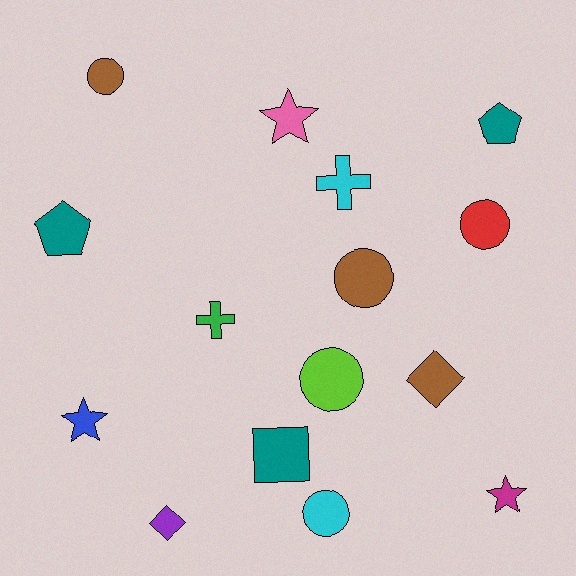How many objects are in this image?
There are 15 objects.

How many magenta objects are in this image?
There is 1 magenta object.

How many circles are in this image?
There are 5 circles.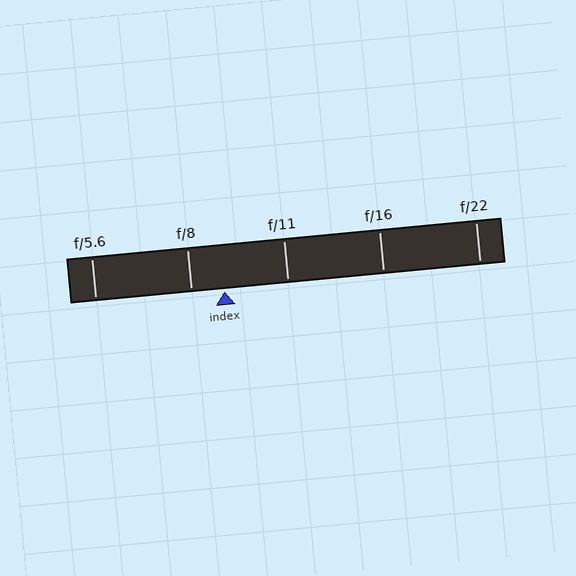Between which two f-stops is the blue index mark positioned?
The index mark is between f/8 and f/11.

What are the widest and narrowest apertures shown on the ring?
The widest aperture shown is f/5.6 and the narrowest is f/22.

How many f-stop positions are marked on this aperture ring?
There are 5 f-stop positions marked.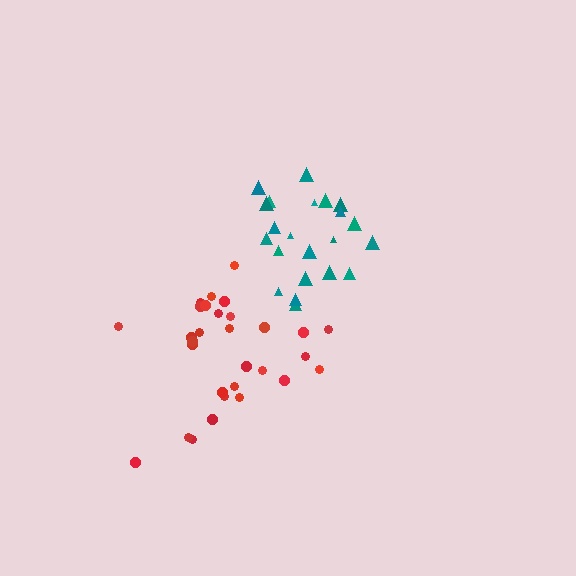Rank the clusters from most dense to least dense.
teal, red.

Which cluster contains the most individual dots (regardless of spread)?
Red (30).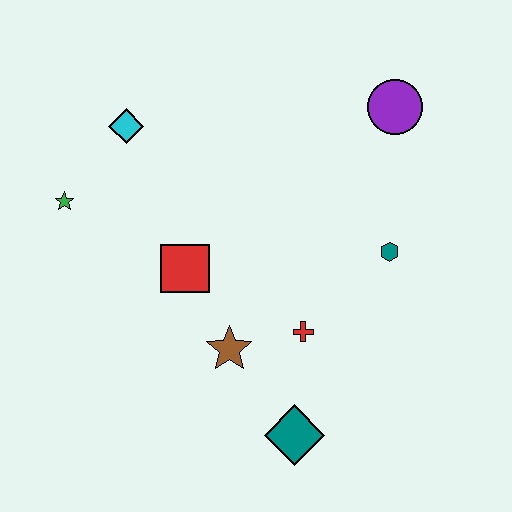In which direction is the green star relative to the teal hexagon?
The green star is to the left of the teal hexagon.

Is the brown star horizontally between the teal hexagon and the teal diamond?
No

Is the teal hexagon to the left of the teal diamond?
No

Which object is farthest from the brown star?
The purple circle is farthest from the brown star.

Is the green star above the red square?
Yes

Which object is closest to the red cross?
The brown star is closest to the red cross.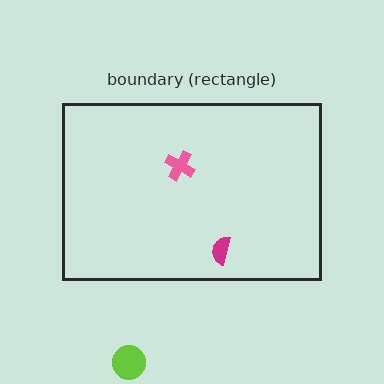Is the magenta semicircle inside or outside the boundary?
Inside.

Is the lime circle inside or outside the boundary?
Outside.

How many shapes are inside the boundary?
2 inside, 1 outside.